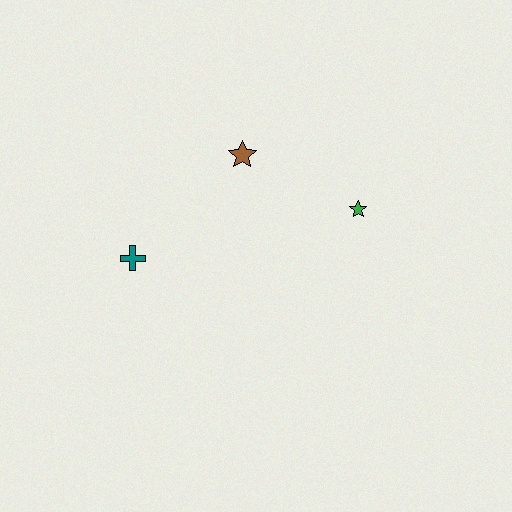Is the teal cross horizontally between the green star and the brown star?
No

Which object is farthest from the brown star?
The teal cross is farthest from the brown star.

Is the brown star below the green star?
No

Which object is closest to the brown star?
The green star is closest to the brown star.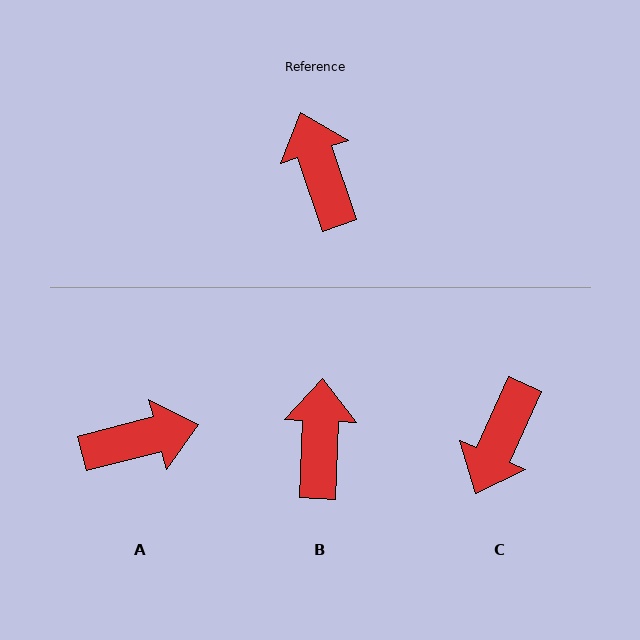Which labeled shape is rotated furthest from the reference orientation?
C, about 137 degrees away.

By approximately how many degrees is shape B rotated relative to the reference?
Approximately 21 degrees clockwise.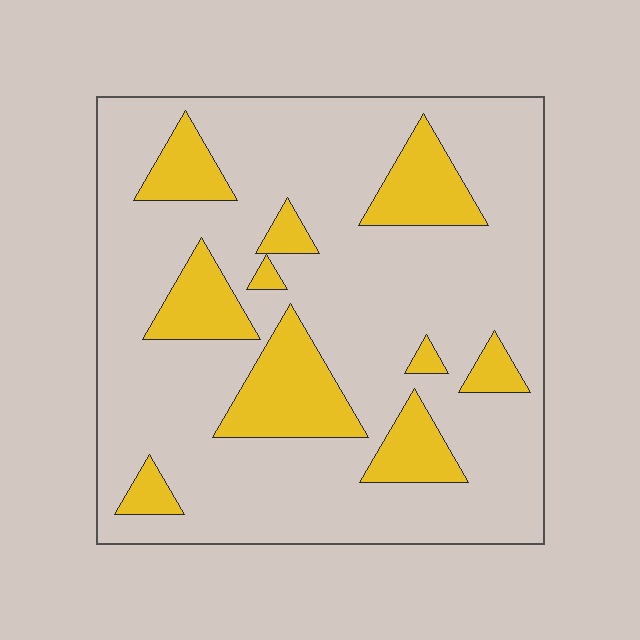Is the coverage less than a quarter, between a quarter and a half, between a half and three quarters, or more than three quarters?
Less than a quarter.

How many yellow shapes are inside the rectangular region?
10.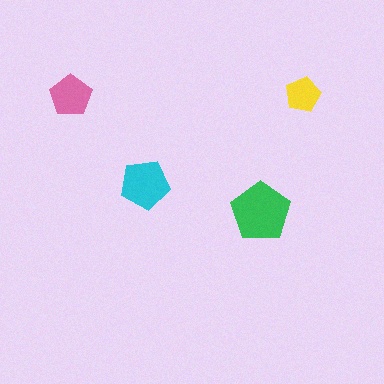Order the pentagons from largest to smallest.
the green one, the cyan one, the pink one, the yellow one.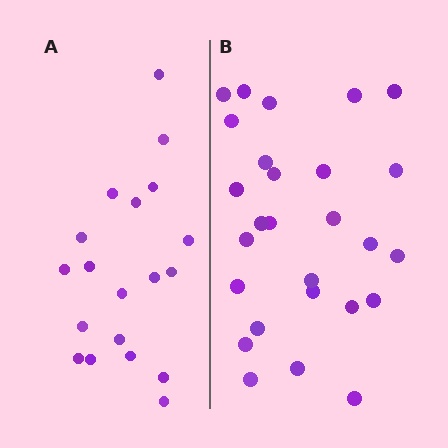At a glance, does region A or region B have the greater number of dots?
Region B (the right region) has more dots.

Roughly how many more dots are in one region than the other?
Region B has roughly 8 or so more dots than region A.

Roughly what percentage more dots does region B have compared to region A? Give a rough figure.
About 40% more.